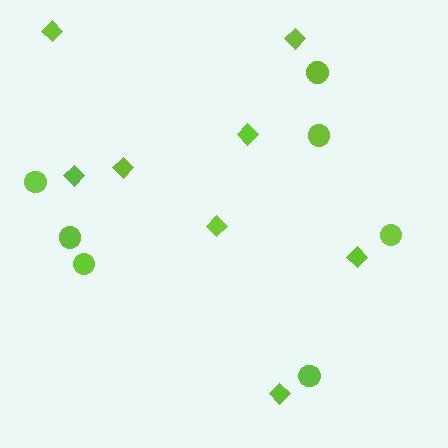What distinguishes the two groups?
There are 2 groups: one group of circles (7) and one group of diamonds (8).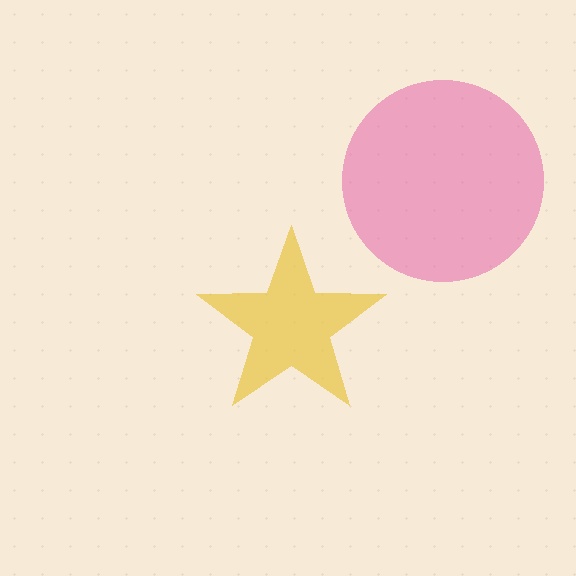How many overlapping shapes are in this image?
There are 2 overlapping shapes in the image.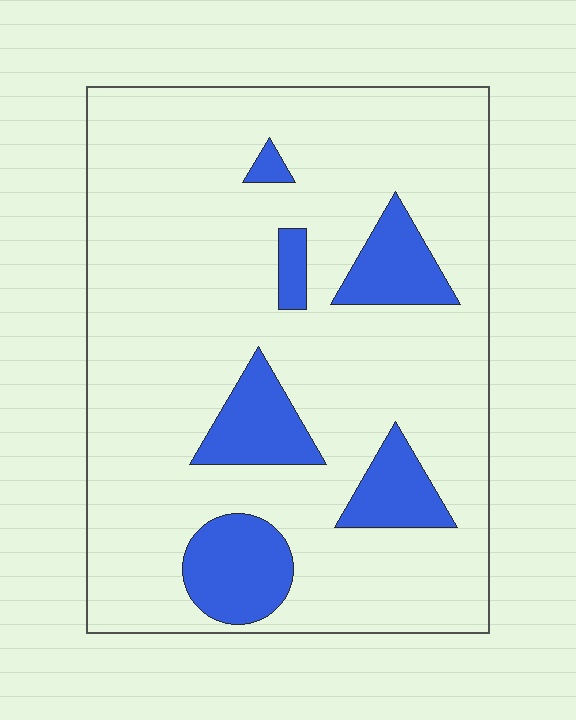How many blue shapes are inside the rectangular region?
6.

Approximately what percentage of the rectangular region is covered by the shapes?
Approximately 15%.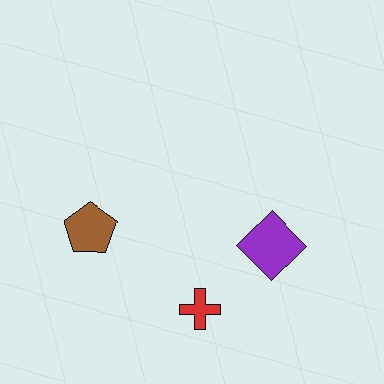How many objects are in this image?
There are 3 objects.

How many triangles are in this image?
There are no triangles.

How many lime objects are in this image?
There are no lime objects.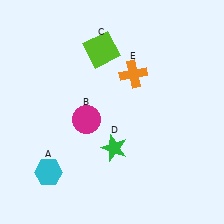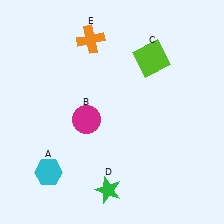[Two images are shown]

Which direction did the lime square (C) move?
The lime square (C) moved right.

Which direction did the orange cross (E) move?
The orange cross (E) moved left.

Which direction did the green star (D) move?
The green star (D) moved down.